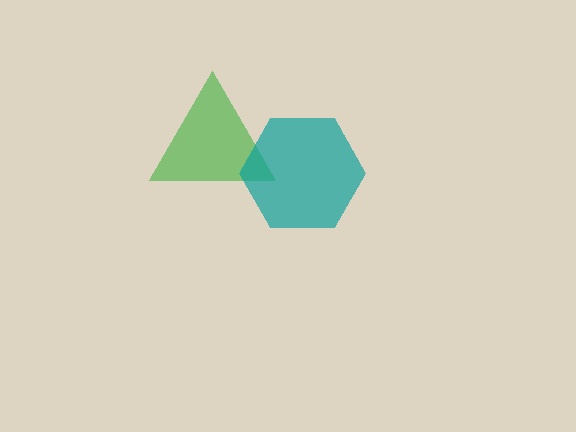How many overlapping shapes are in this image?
There are 2 overlapping shapes in the image.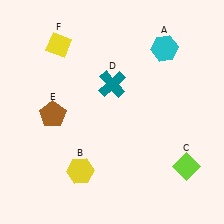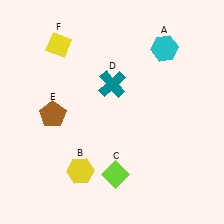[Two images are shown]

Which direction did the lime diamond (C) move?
The lime diamond (C) moved left.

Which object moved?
The lime diamond (C) moved left.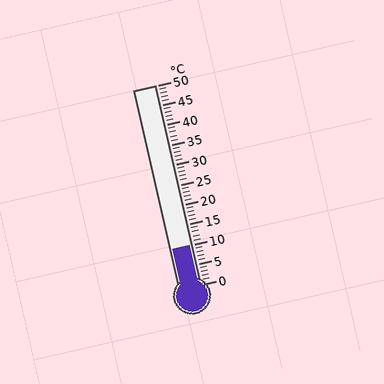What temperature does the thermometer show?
The thermometer shows approximately 10°C.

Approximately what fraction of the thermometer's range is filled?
The thermometer is filled to approximately 20% of its range.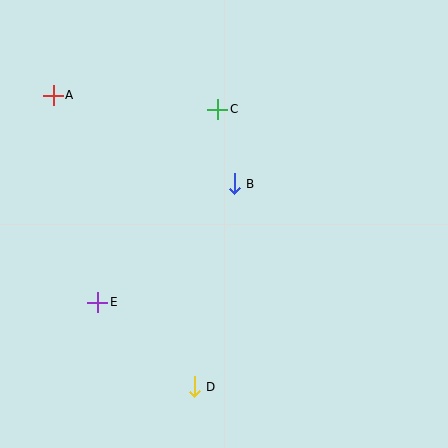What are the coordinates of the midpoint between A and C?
The midpoint between A and C is at (135, 102).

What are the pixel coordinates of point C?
Point C is at (218, 109).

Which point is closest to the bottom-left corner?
Point E is closest to the bottom-left corner.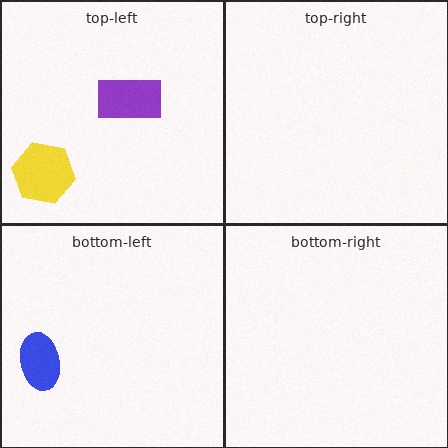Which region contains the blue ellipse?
The bottom-left region.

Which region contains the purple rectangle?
The top-left region.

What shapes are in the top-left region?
The yellow hexagon, the purple rectangle.